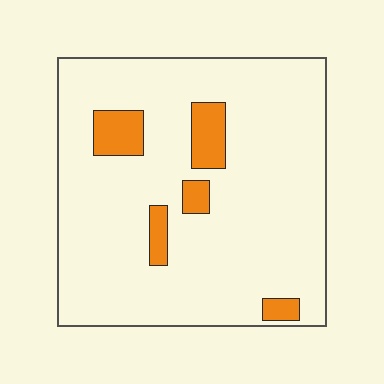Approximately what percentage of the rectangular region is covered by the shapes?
Approximately 10%.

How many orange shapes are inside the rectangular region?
5.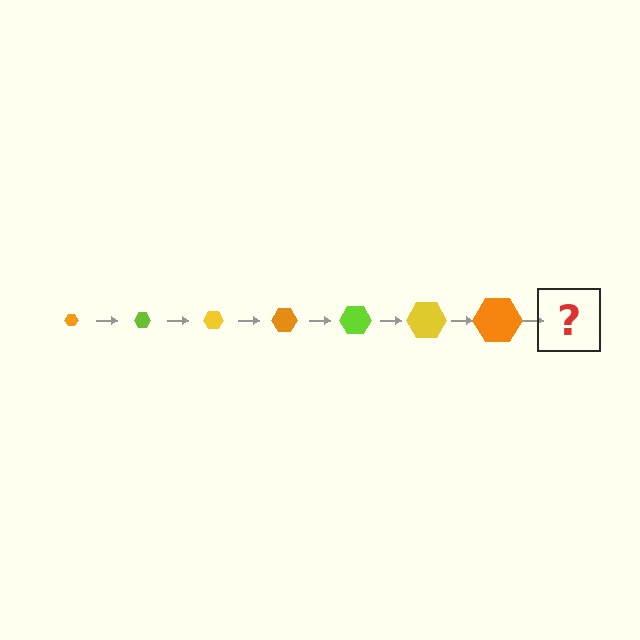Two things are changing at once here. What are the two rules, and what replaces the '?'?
The two rules are that the hexagon grows larger each step and the color cycles through orange, lime, and yellow. The '?' should be a lime hexagon, larger than the previous one.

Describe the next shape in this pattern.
It should be a lime hexagon, larger than the previous one.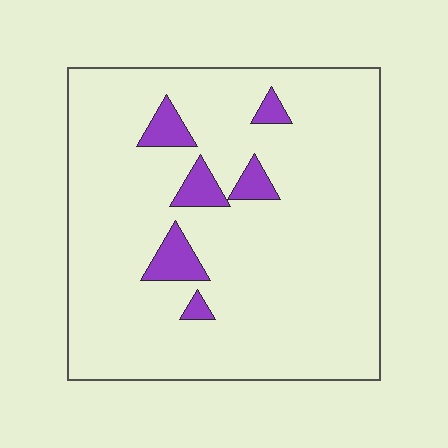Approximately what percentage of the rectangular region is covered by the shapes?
Approximately 10%.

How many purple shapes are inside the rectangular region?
6.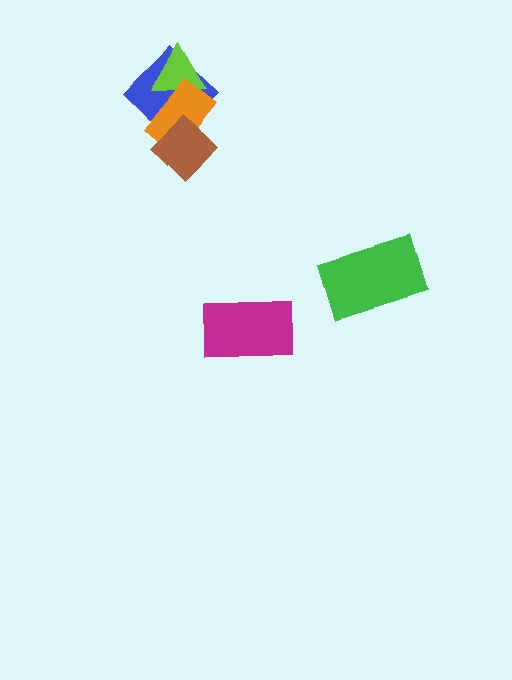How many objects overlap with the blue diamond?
3 objects overlap with the blue diamond.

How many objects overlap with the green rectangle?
0 objects overlap with the green rectangle.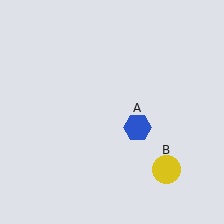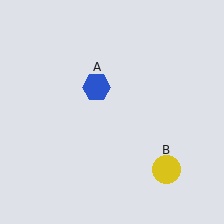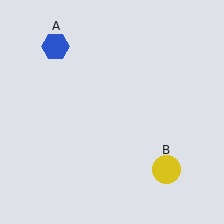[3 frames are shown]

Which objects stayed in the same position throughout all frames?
Yellow circle (object B) remained stationary.